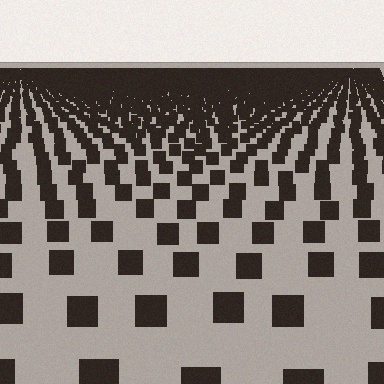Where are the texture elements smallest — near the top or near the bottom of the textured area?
Near the top.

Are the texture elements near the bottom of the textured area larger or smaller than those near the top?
Larger. Near the bottom, elements are closer to the viewer and appear at a bigger on-screen size.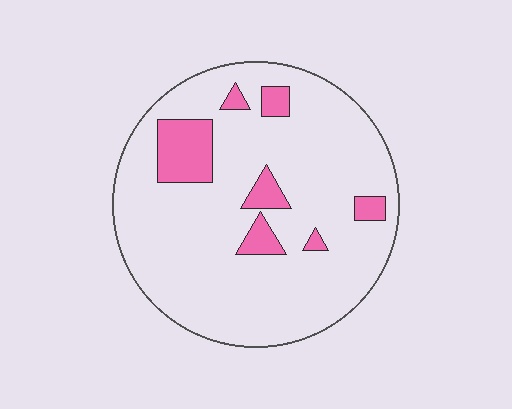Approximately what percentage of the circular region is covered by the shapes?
Approximately 15%.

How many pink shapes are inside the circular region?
7.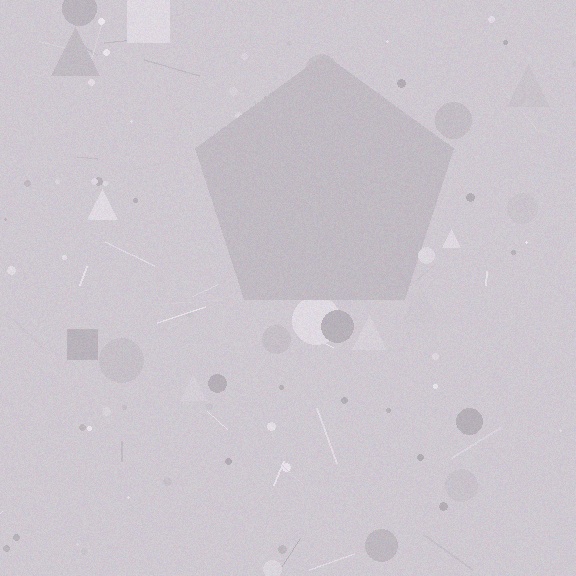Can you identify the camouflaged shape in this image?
The camouflaged shape is a pentagon.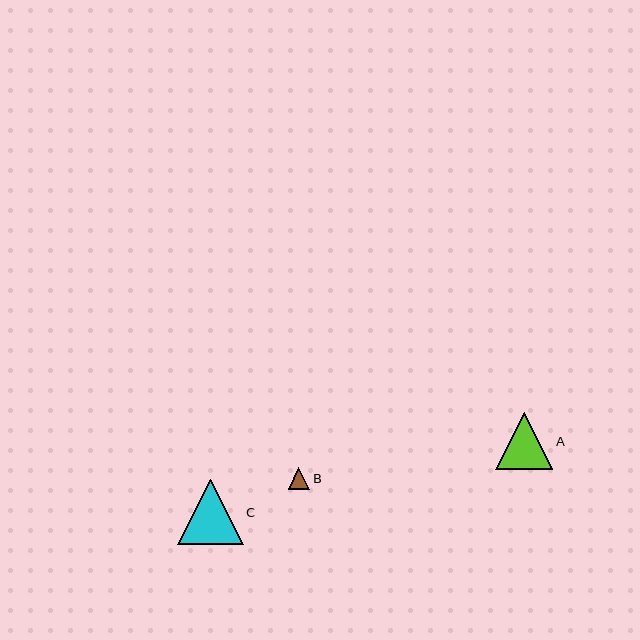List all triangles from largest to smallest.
From largest to smallest: C, A, B.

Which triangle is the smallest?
Triangle B is the smallest with a size of approximately 22 pixels.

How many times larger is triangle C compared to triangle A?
Triangle C is approximately 1.1 times the size of triangle A.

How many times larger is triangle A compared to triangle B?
Triangle A is approximately 2.6 times the size of triangle B.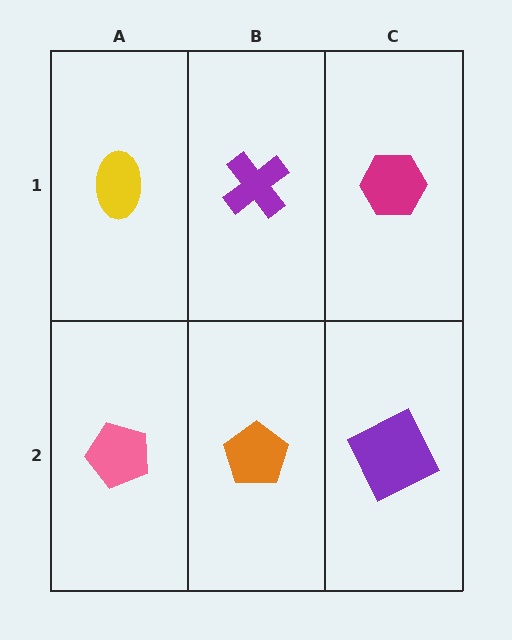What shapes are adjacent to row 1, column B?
An orange pentagon (row 2, column B), a yellow ellipse (row 1, column A), a magenta hexagon (row 1, column C).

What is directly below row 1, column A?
A pink pentagon.